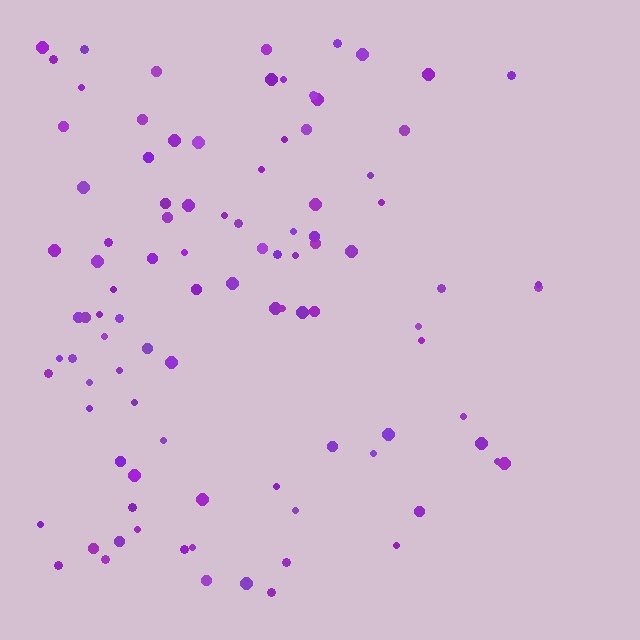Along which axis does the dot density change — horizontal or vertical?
Horizontal.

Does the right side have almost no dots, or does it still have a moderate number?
Still a moderate number, just noticeably fewer than the left.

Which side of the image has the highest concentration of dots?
The left.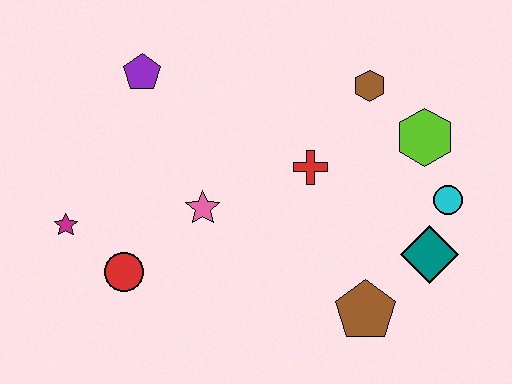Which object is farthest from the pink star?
The cyan circle is farthest from the pink star.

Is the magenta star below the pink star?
Yes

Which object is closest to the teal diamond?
The cyan circle is closest to the teal diamond.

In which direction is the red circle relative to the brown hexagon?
The red circle is to the left of the brown hexagon.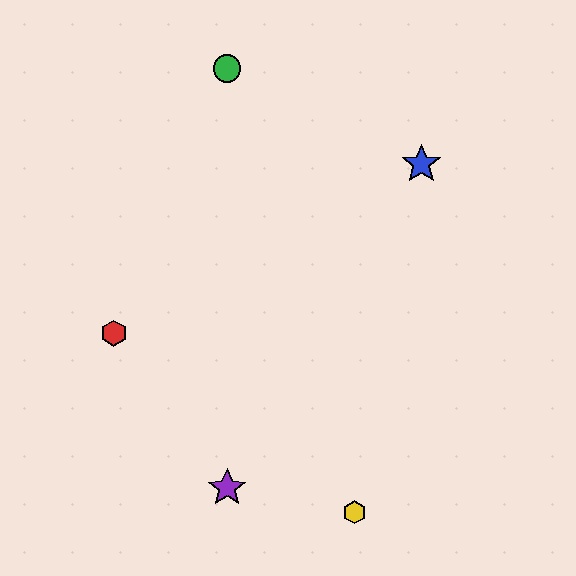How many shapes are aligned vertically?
2 shapes (the green circle, the purple star) are aligned vertically.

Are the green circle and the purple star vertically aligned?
Yes, both are at x≈227.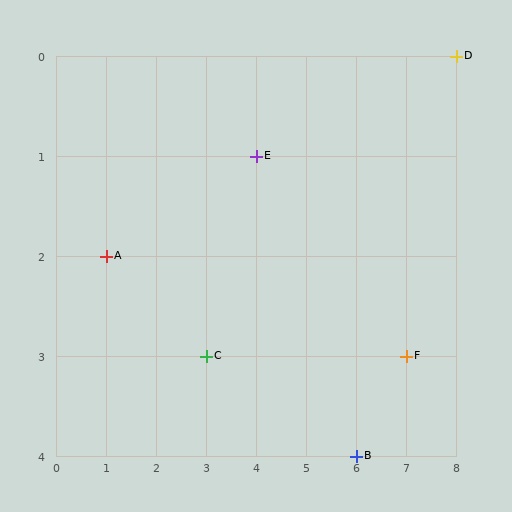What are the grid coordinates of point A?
Point A is at grid coordinates (1, 2).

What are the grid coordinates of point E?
Point E is at grid coordinates (4, 1).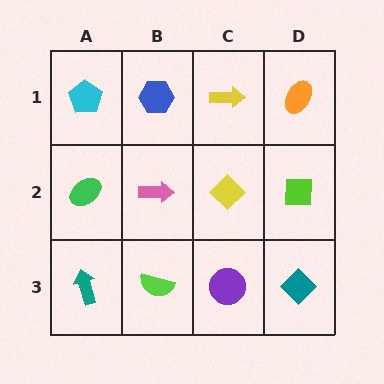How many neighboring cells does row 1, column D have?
2.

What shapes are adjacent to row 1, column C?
A yellow diamond (row 2, column C), a blue hexagon (row 1, column B), an orange ellipse (row 1, column D).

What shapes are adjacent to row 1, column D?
A lime square (row 2, column D), a yellow arrow (row 1, column C).